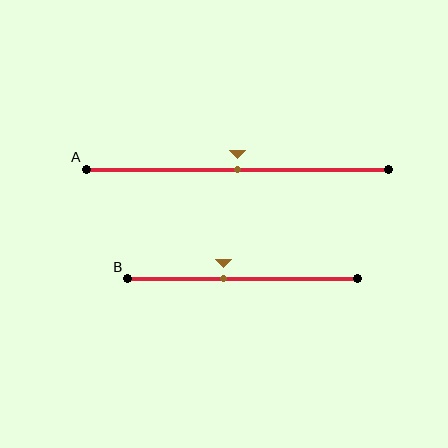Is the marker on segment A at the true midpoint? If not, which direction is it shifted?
Yes, the marker on segment A is at the true midpoint.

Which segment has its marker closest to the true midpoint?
Segment A has its marker closest to the true midpoint.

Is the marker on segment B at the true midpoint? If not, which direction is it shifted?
No, the marker on segment B is shifted to the left by about 8% of the segment length.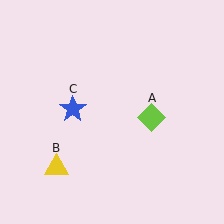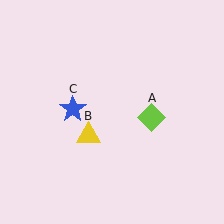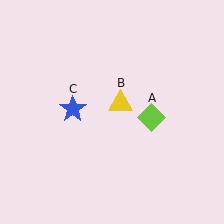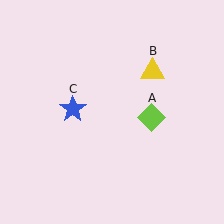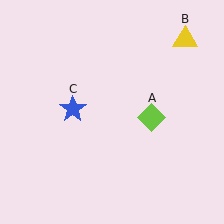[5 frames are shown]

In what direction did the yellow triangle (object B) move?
The yellow triangle (object B) moved up and to the right.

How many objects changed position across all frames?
1 object changed position: yellow triangle (object B).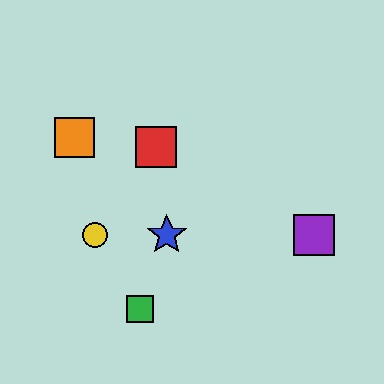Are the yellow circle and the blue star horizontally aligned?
Yes, both are at y≈235.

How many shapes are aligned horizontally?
3 shapes (the blue star, the yellow circle, the purple square) are aligned horizontally.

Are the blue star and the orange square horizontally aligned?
No, the blue star is at y≈235 and the orange square is at y≈138.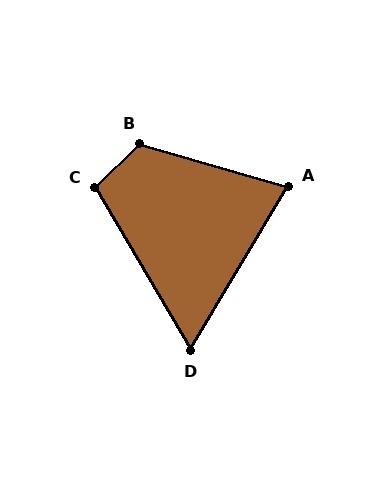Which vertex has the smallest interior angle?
D, at approximately 61 degrees.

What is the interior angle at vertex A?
Approximately 75 degrees (acute).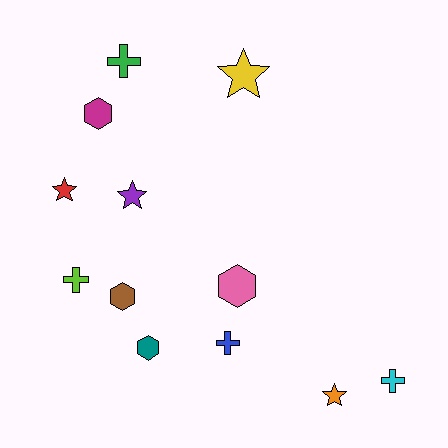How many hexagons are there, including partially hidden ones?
There are 4 hexagons.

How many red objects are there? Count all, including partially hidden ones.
There is 1 red object.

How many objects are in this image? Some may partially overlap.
There are 12 objects.